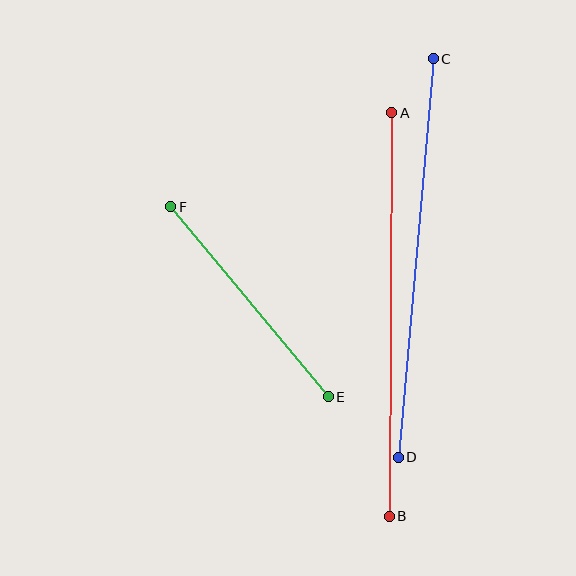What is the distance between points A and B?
The distance is approximately 404 pixels.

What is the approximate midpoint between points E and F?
The midpoint is at approximately (249, 302) pixels.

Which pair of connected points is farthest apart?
Points A and B are farthest apart.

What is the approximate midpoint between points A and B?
The midpoint is at approximately (390, 315) pixels.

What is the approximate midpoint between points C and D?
The midpoint is at approximately (416, 258) pixels.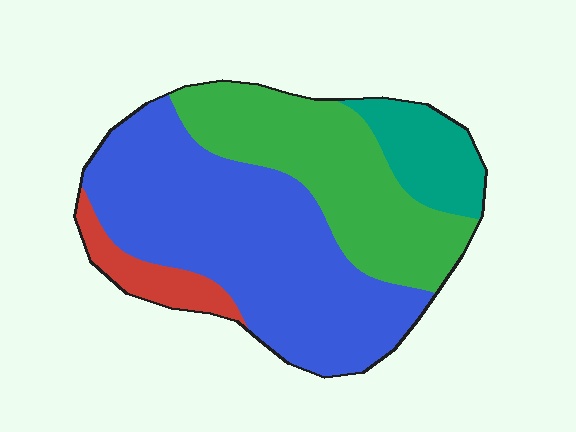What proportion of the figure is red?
Red covers 7% of the figure.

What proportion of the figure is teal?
Teal takes up about one eighth (1/8) of the figure.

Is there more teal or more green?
Green.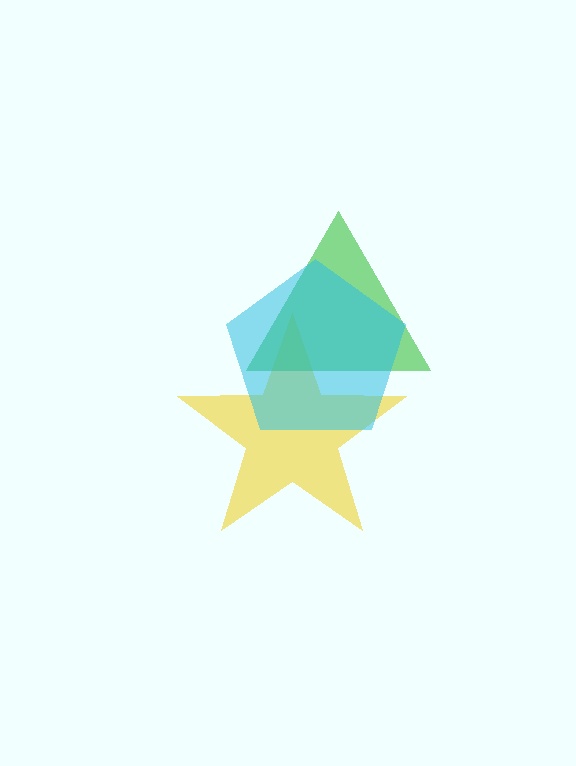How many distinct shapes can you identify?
There are 3 distinct shapes: a yellow star, a green triangle, a cyan pentagon.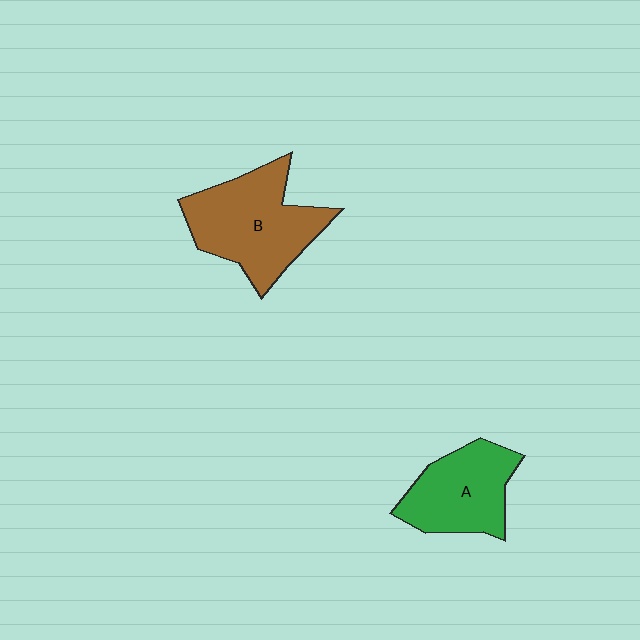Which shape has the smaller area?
Shape A (green).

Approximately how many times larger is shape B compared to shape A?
Approximately 1.3 times.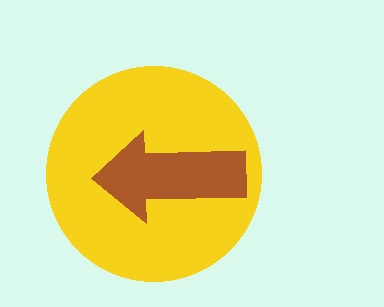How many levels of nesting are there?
2.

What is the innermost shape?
The brown arrow.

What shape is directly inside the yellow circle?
The brown arrow.